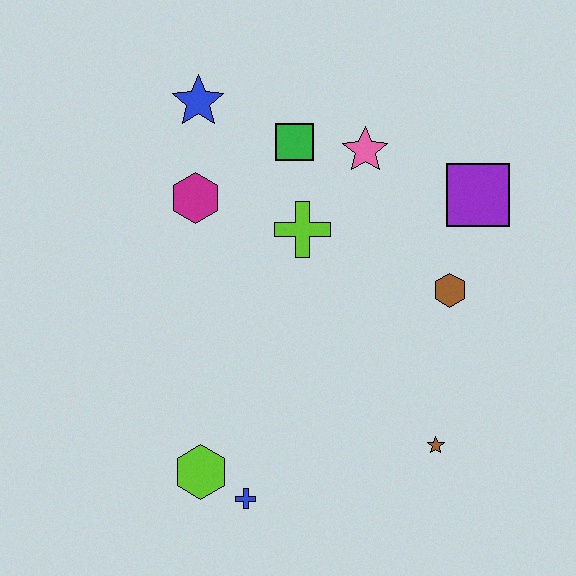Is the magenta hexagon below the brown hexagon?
No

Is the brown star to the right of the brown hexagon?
No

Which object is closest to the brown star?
The brown hexagon is closest to the brown star.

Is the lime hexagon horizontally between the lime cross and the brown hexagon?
No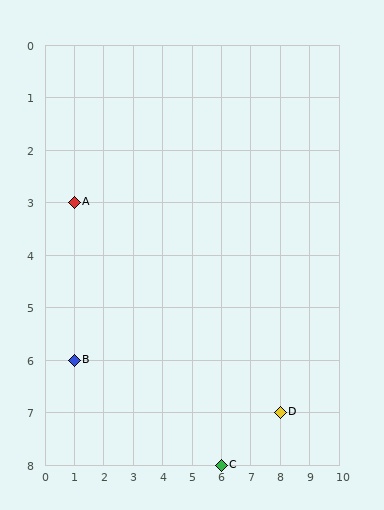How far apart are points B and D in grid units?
Points B and D are 7 columns and 1 row apart (about 7.1 grid units diagonally).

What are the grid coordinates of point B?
Point B is at grid coordinates (1, 6).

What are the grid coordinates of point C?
Point C is at grid coordinates (6, 8).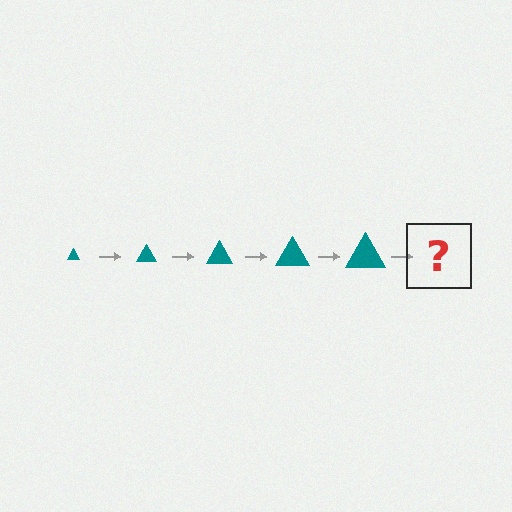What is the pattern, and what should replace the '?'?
The pattern is that the triangle gets progressively larger each step. The '?' should be a teal triangle, larger than the previous one.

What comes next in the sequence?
The next element should be a teal triangle, larger than the previous one.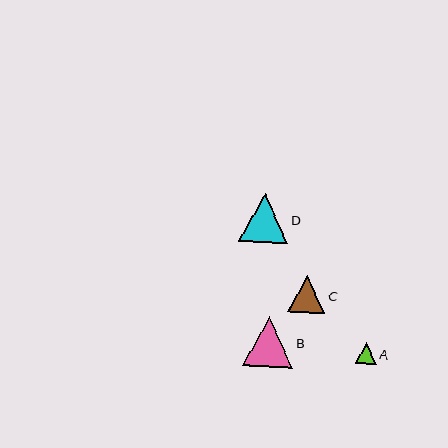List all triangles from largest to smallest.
From largest to smallest: B, D, C, A.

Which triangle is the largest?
Triangle B is the largest with a size of approximately 50 pixels.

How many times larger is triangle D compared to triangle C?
Triangle D is approximately 1.3 times the size of triangle C.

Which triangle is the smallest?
Triangle A is the smallest with a size of approximately 21 pixels.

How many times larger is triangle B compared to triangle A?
Triangle B is approximately 2.4 times the size of triangle A.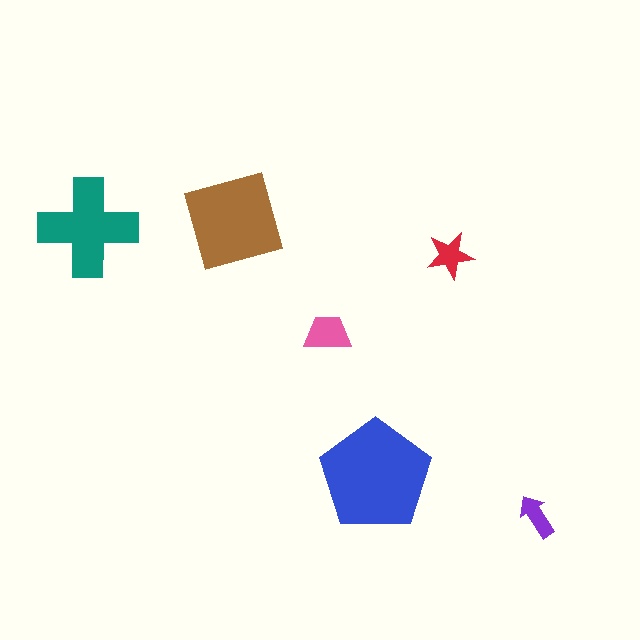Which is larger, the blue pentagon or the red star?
The blue pentagon.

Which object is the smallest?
The purple arrow.